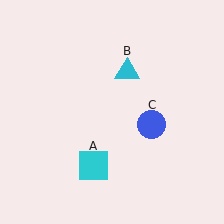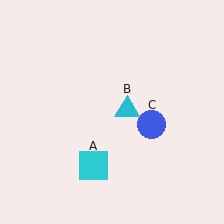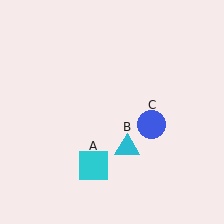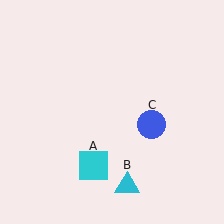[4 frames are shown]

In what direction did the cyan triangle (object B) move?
The cyan triangle (object B) moved down.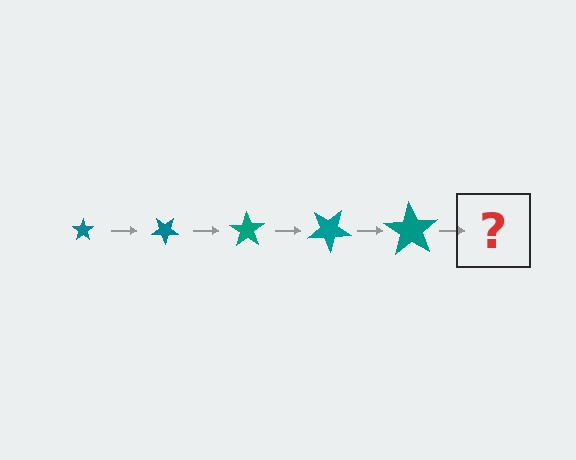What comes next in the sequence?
The next element should be a star, larger than the previous one and rotated 175 degrees from the start.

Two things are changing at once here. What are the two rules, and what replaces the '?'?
The two rules are that the star grows larger each step and it rotates 35 degrees each step. The '?' should be a star, larger than the previous one and rotated 175 degrees from the start.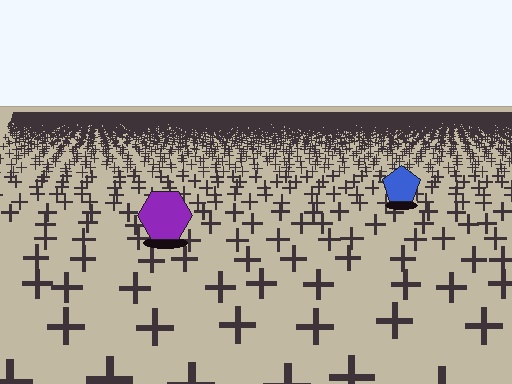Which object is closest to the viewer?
The purple hexagon is closest. The texture marks near it are larger and more spread out.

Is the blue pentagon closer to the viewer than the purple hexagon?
No. The purple hexagon is closer — you can tell from the texture gradient: the ground texture is coarser near it.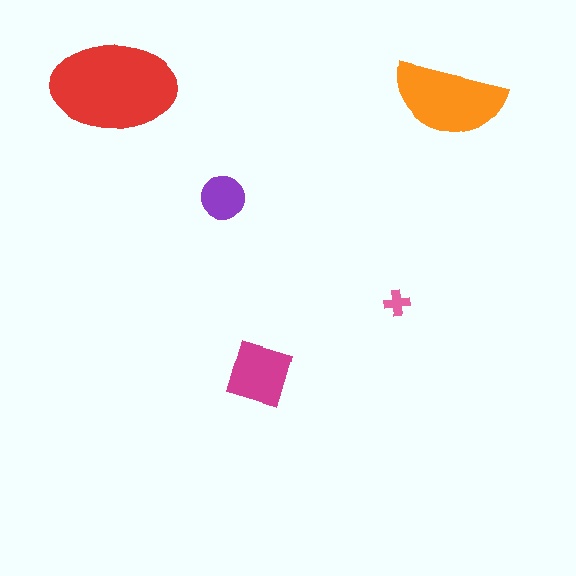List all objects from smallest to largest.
The pink cross, the purple circle, the magenta diamond, the orange semicircle, the red ellipse.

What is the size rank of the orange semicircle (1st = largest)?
2nd.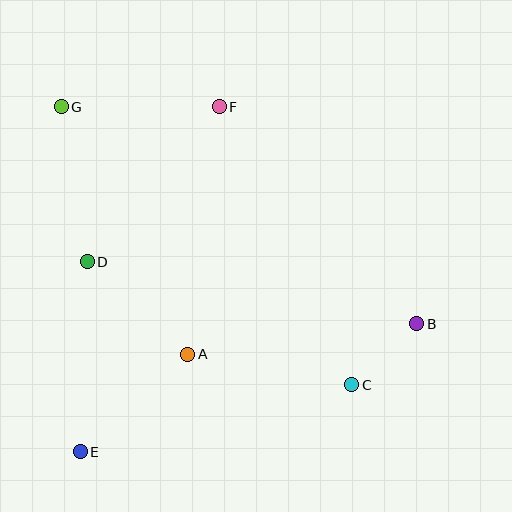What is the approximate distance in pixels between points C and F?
The distance between C and F is approximately 308 pixels.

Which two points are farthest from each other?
Points B and G are farthest from each other.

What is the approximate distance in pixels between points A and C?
The distance between A and C is approximately 167 pixels.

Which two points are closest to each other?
Points B and C are closest to each other.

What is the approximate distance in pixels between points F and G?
The distance between F and G is approximately 158 pixels.